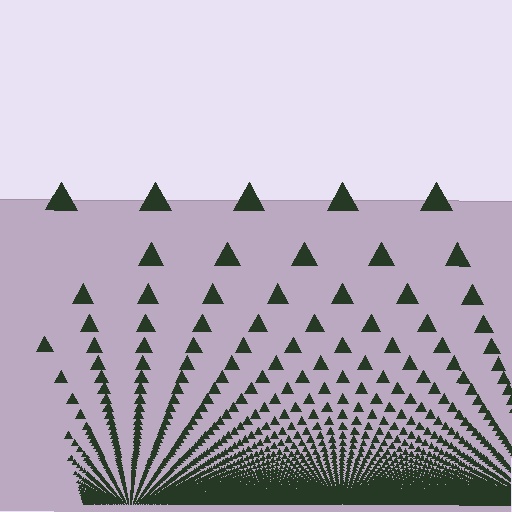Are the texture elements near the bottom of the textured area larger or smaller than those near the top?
Smaller. The gradient is inverted — elements near the bottom are smaller and denser.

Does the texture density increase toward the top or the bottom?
Density increases toward the bottom.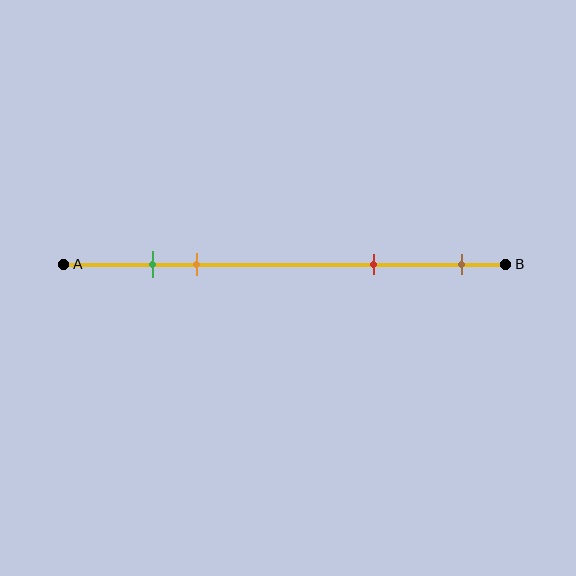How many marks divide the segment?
There are 4 marks dividing the segment.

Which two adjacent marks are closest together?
The green and orange marks are the closest adjacent pair.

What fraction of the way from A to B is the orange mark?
The orange mark is approximately 30% (0.3) of the way from A to B.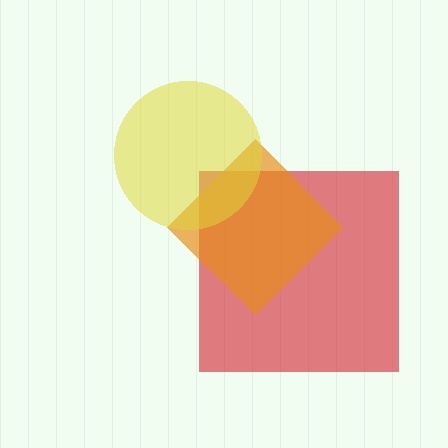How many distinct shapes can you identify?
There are 3 distinct shapes: a red square, an orange diamond, a yellow circle.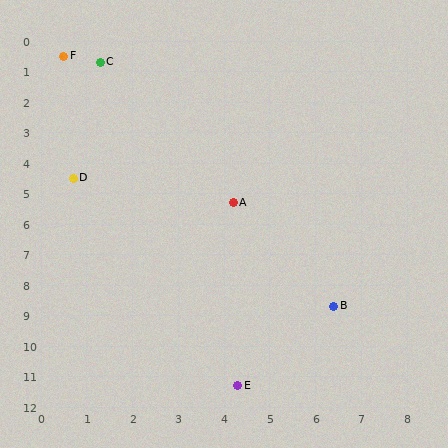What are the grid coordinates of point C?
Point C is at approximately (1.3, 0.7).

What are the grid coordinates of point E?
Point E is at approximately (4.3, 11.3).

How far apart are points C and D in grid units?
Points C and D are about 3.8 grid units apart.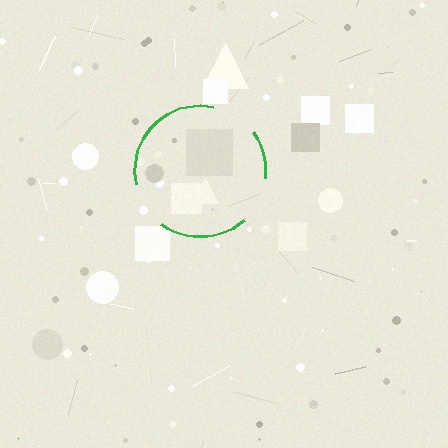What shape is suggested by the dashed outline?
The dashed outline suggests a circle.